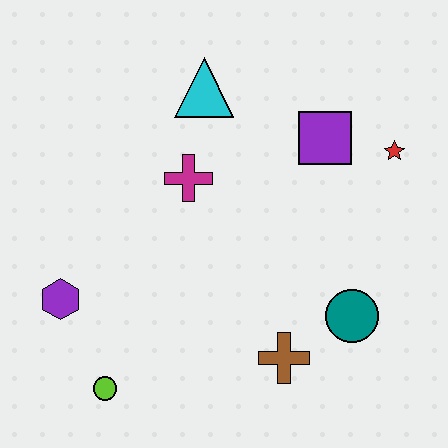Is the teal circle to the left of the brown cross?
No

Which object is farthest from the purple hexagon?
The red star is farthest from the purple hexagon.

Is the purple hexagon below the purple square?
Yes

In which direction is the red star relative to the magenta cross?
The red star is to the right of the magenta cross.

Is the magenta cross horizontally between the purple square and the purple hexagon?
Yes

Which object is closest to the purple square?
The red star is closest to the purple square.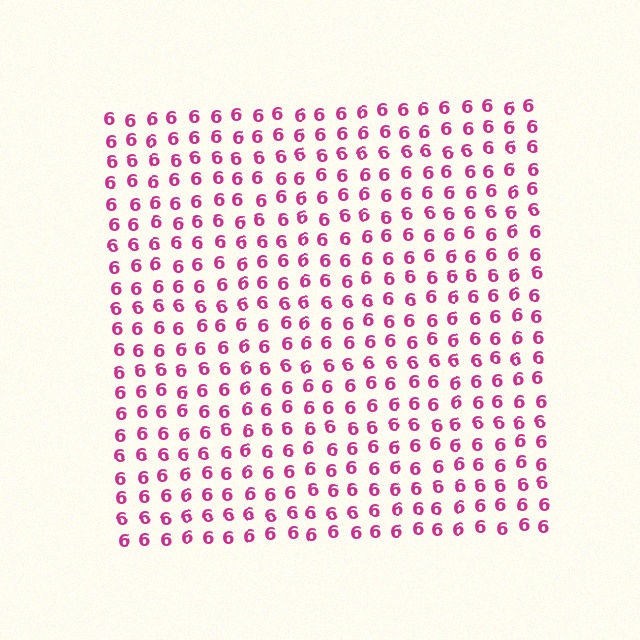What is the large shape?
The large shape is a square.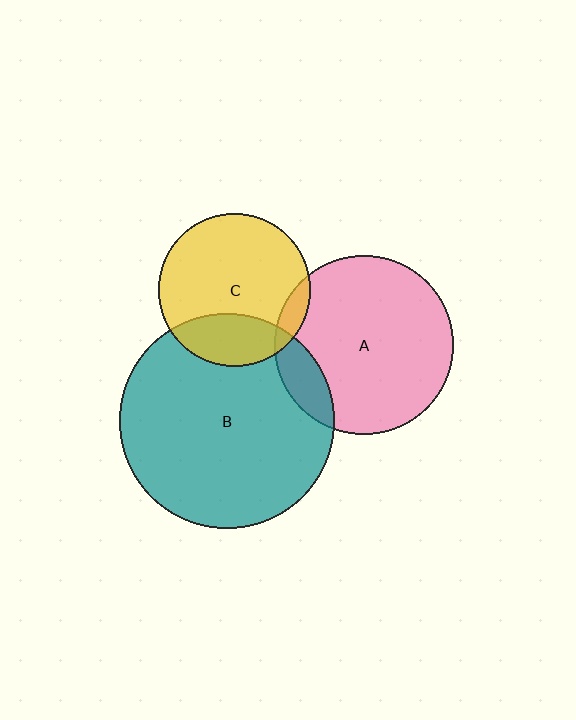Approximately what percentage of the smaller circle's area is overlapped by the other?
Approximately 10%.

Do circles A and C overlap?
Yes.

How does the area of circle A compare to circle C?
Approximately 1.4 times.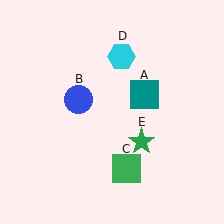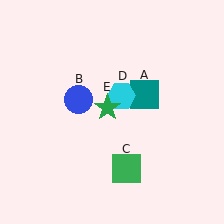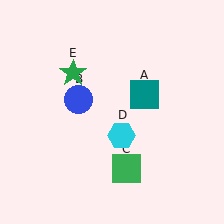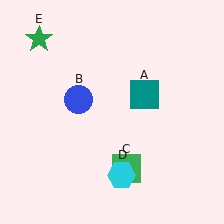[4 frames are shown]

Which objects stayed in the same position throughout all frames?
Teal square (object A) and blue circle (object B) and green square (object C) remained stationary.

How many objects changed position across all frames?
2 objects changed position: cyan hexagon (object D), green star (object E).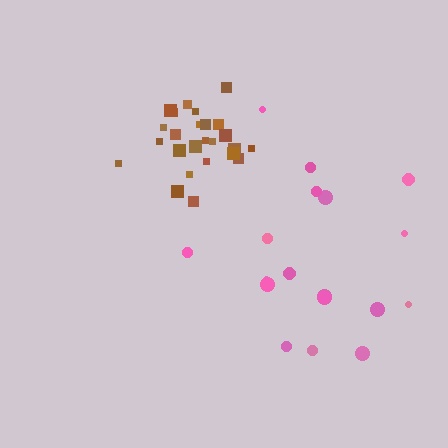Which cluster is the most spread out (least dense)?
Pink.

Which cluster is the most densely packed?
Brown.